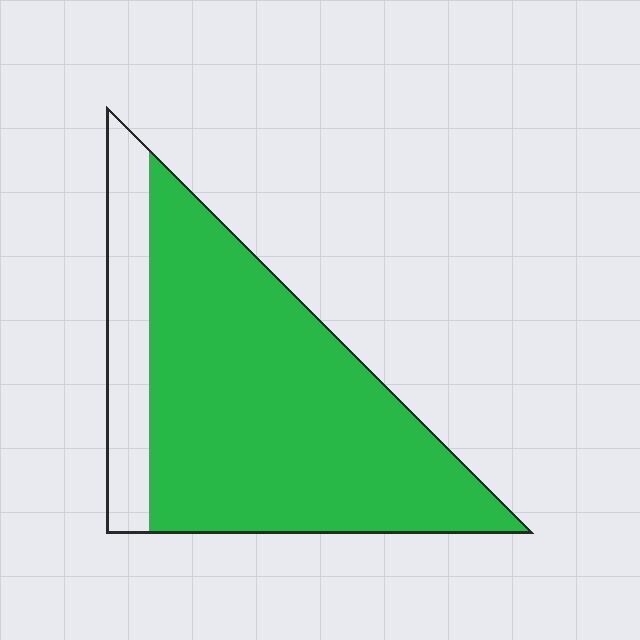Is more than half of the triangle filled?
Yes.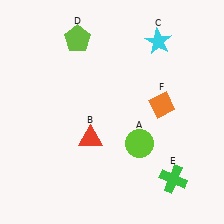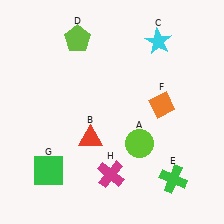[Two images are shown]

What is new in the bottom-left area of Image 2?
A magenta cross (H) was added in the bottom-left area of Image 2.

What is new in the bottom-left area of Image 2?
A green square (G) was added in the bottom-left area of Image 2.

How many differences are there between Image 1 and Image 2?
There are 2 differences between the two images.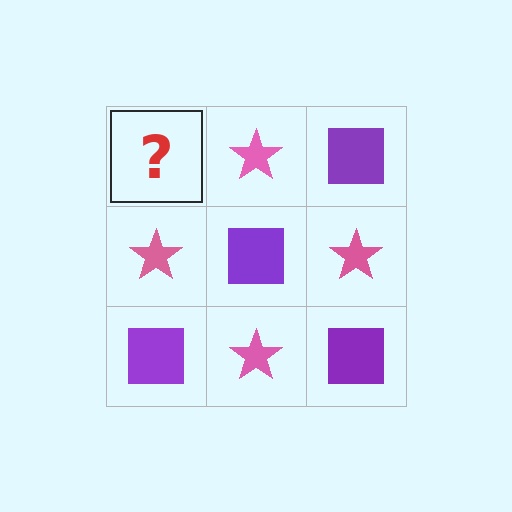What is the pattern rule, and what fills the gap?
The rule is that it alternates purple square and pink star in a checkerboard pattern. The gap should be filled with a purple square.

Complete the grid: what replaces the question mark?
The question mark should be replaced with a purple square.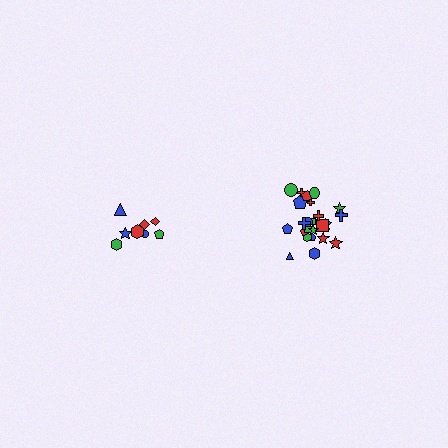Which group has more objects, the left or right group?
The right group.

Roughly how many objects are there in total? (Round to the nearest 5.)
Roughly 35 objects in total.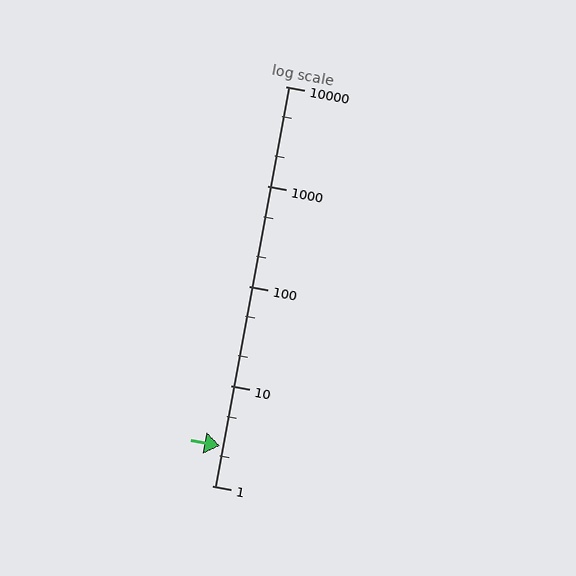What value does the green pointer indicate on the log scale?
The pointer indicates approximately 2.5.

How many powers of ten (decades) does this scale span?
The scale spans 4 decades, from 1 to 10000.